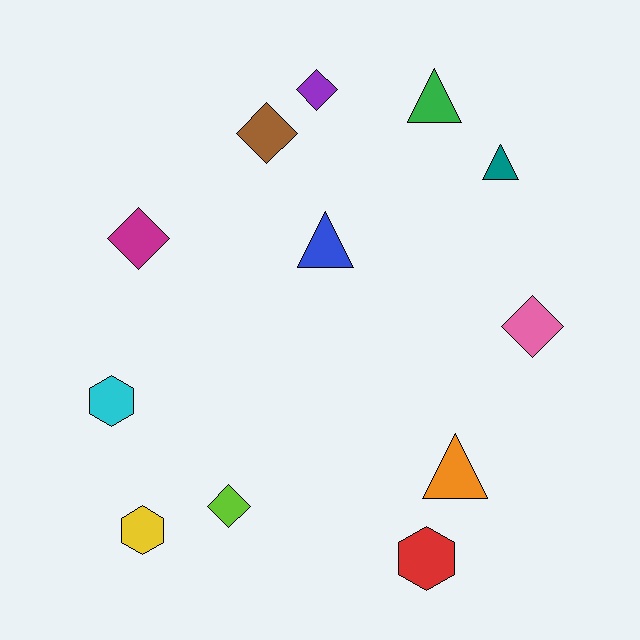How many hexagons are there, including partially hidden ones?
There are 3 hexagons.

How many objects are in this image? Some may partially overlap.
There are 12 objects.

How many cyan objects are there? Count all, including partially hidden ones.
There is 1 cyan object.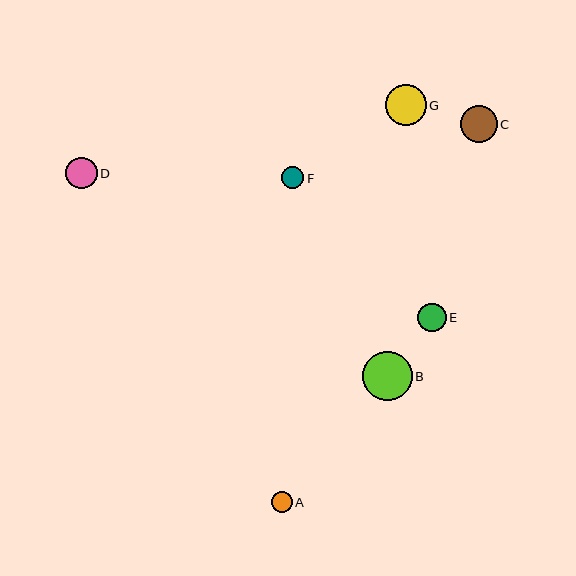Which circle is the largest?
Circle B is the largest with a size of approximately 50 pixels.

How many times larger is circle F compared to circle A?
Circle F is approximately 1.1 times the size of circle A.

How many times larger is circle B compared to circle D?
Circle B is approximately 1.6 times the size of circle D.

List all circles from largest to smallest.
From largest to smallest: B, G, C, D, E, F, A.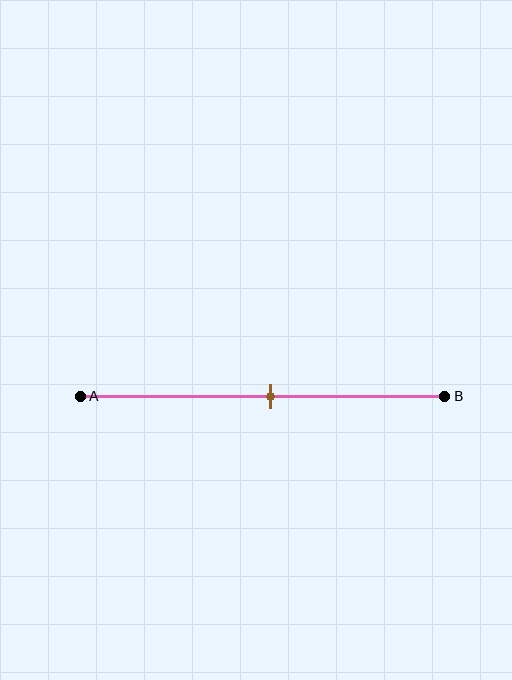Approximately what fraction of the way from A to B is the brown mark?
The brown mark is approximately 50% of the way from A to B.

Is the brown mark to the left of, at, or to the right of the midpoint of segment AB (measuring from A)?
The brown mark is approximately at the midpoint of segment AB.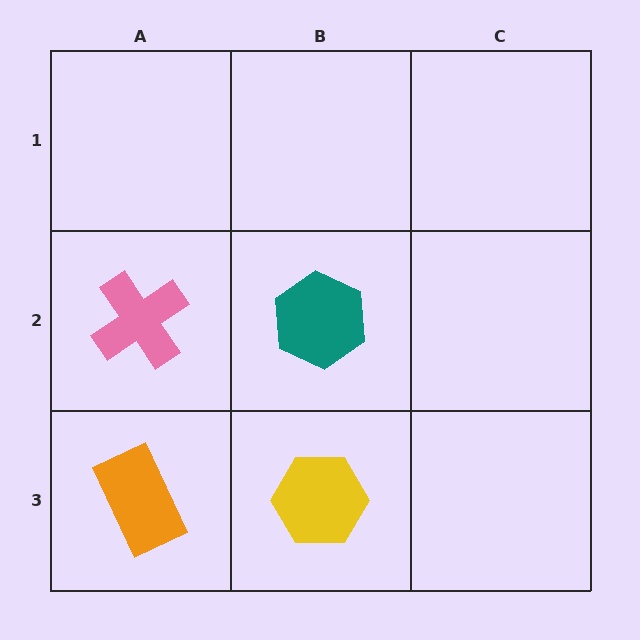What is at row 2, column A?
A pink cross.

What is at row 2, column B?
A teal hexagon.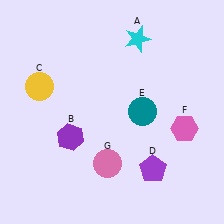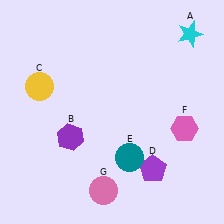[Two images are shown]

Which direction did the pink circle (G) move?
The pink circle (G) moved down.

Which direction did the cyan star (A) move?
The cyan star (A) moved right.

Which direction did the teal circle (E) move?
The teal circle (E) moved down.